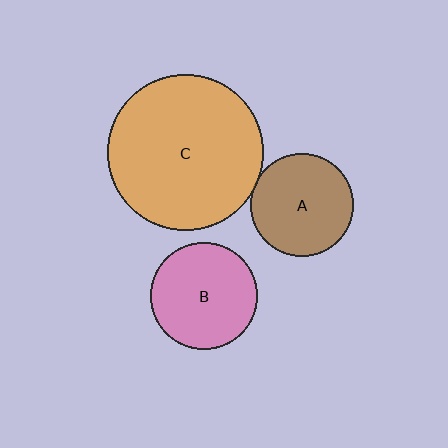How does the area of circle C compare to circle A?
Approximately 2.3 times.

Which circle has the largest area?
Circle C (orange).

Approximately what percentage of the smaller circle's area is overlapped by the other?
Approximately 5%.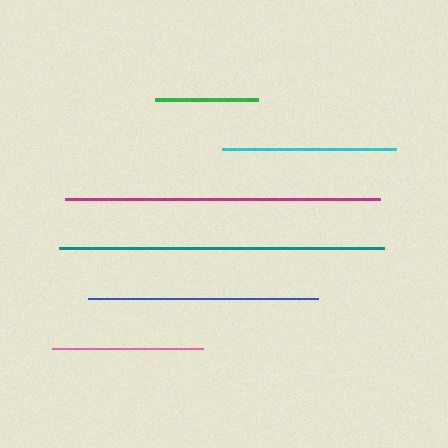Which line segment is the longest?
The teal line is the longest at approximately 326 pixels.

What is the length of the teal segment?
The teal segment is approximately 326 pixels long.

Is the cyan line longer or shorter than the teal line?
The teal line is longer than the cyan line.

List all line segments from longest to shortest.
From longest to shortest: teal, magenta, blue, cyan, pink, green.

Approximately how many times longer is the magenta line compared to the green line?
The magenta line is approximately 3.1 times the length of the green line.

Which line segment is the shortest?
The green line is the shortest at approximately 103 pixels.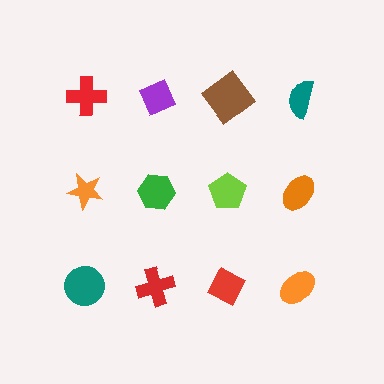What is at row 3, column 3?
A red diamond.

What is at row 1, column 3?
A brown diamond.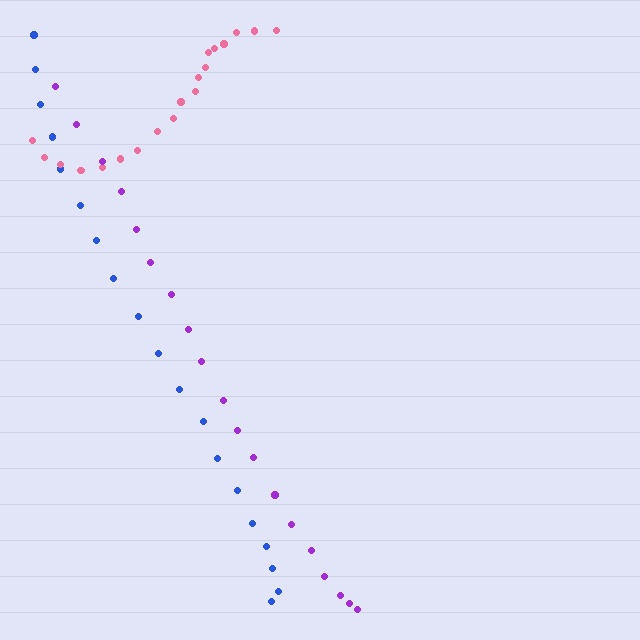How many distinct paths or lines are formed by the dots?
There are 3 distinct paths.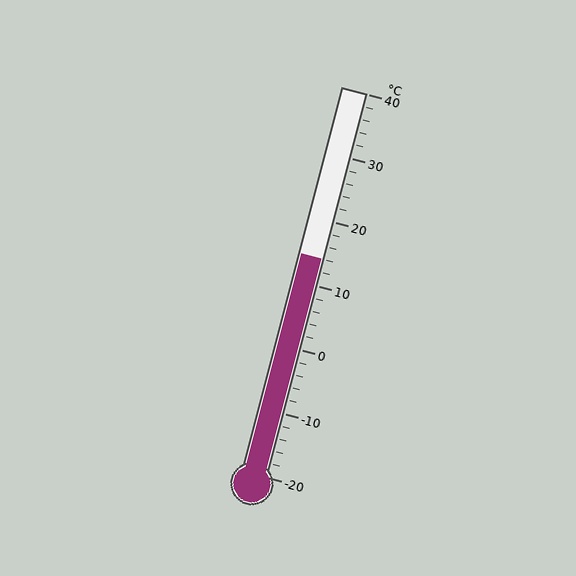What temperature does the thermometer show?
The thermometer shows approximately 14°C.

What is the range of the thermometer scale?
The thermometer scale ranges from -20°C to 40°C.